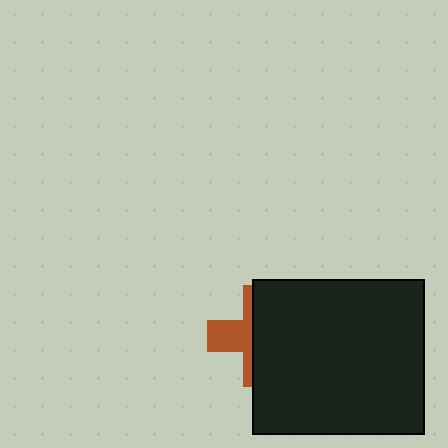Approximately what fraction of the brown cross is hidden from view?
Roughly 63% of the brown cross is hidden behind the black rectangle.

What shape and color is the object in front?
The object in front is a black rectangle.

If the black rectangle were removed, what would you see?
You would see the complete brown cross.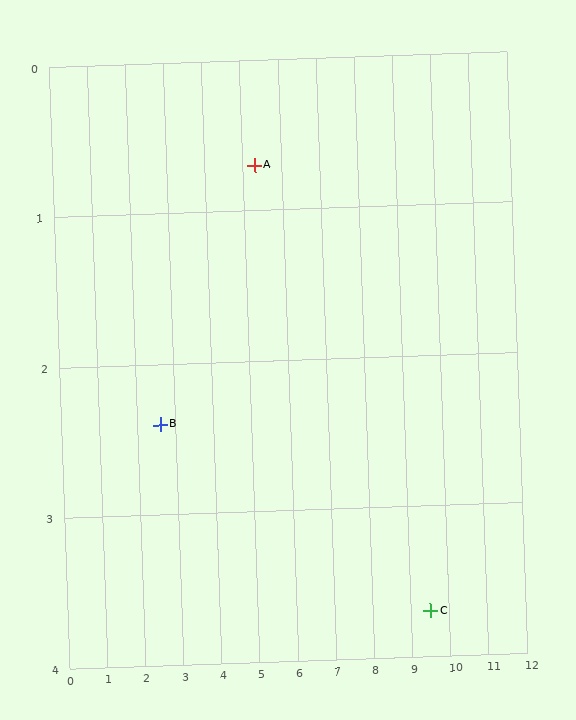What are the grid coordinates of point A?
Point A is at approximately (5.3, 0.7).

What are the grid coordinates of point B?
Point B is at approximately (2.6, 2.4).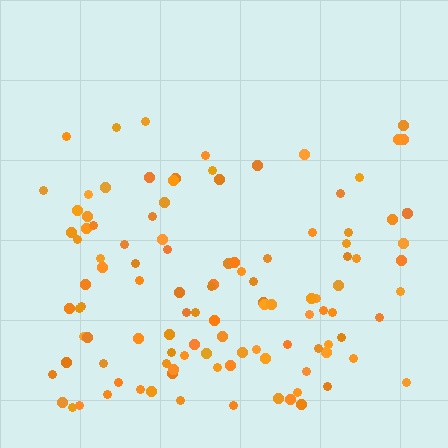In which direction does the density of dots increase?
From top to bottom, with the bottom side densest.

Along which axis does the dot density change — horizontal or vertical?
Vertical.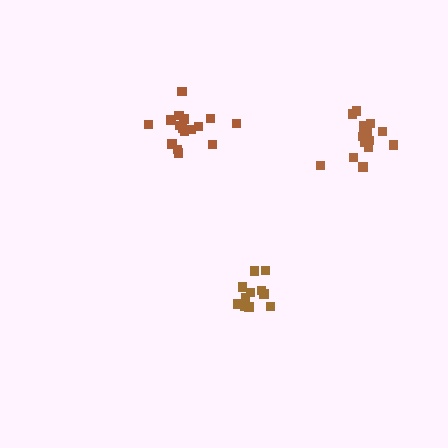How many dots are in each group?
Group 1: 16 dots, Group 2: 17 dots, Group 3: 11 dots (44 total).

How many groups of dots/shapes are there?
There are 3 groups.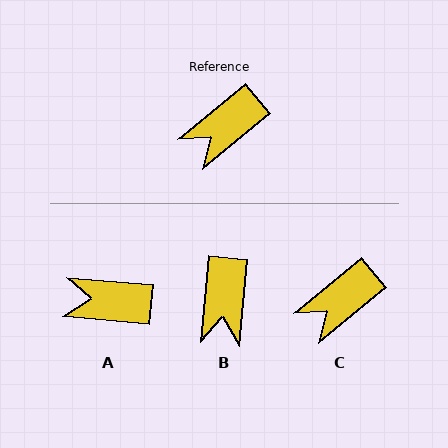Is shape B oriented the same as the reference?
No, it is off by about 45 degrees.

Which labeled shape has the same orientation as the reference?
C.